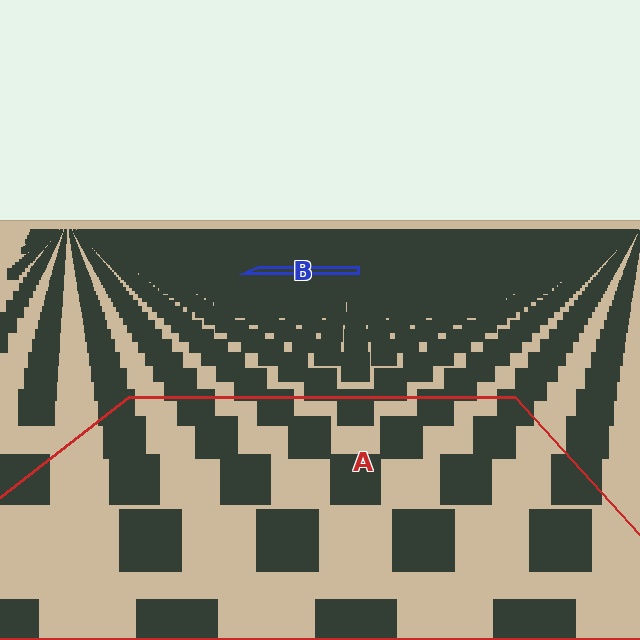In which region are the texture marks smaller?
The texture marks are smaller in region B, because it is farther away.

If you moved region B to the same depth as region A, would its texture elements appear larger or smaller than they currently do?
They would appear larger. At a closer depth, the same texture elements are projected at a bigger on-screen size.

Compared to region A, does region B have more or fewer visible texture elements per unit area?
Region B has more texture elements per unit area — they are packed more densely because it is farther away.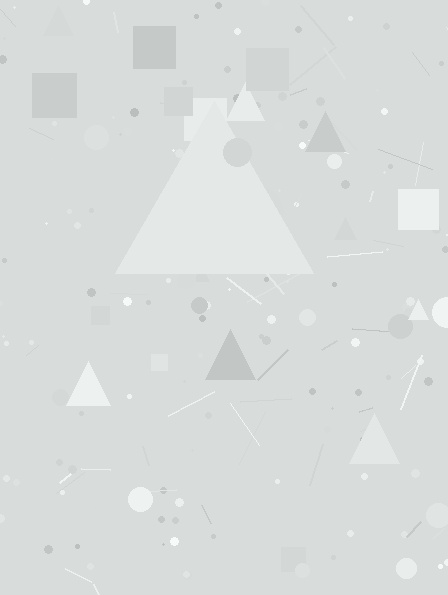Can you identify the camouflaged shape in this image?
The camouflaged shape is a triangle.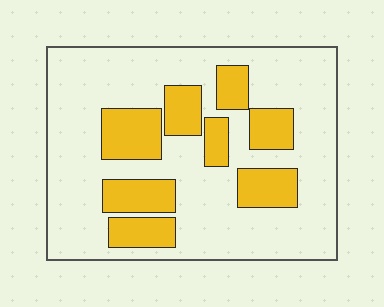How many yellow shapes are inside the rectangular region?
8.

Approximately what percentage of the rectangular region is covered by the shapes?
Approximately 25%.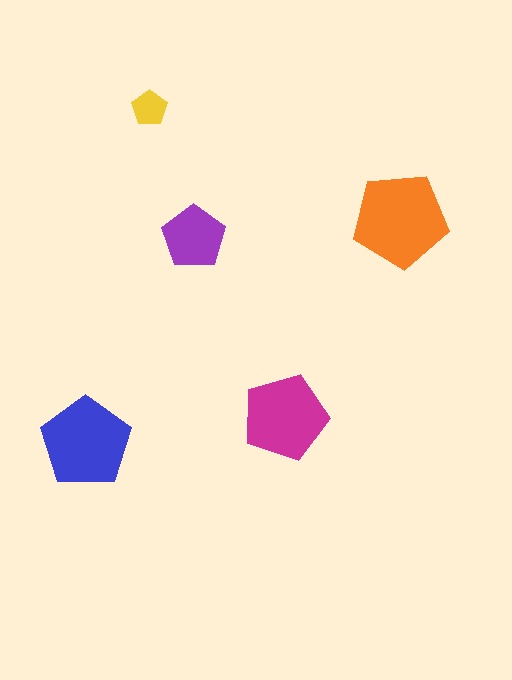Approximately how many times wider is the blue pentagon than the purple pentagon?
About 1.5 times wider.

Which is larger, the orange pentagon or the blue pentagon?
The orange one.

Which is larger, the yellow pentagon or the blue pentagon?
The blue one.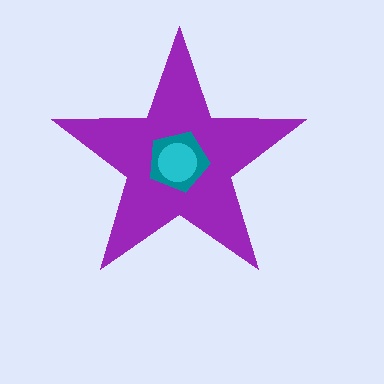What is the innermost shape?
The cyan circle.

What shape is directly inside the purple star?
The teal pentagon.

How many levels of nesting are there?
3.